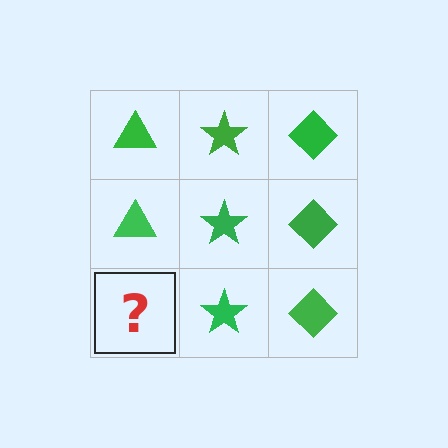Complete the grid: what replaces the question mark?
The question mark should be replaced with a green triangle.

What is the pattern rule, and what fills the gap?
The rule is that each column has a consistent shape. The gap should be filled with a green triangle.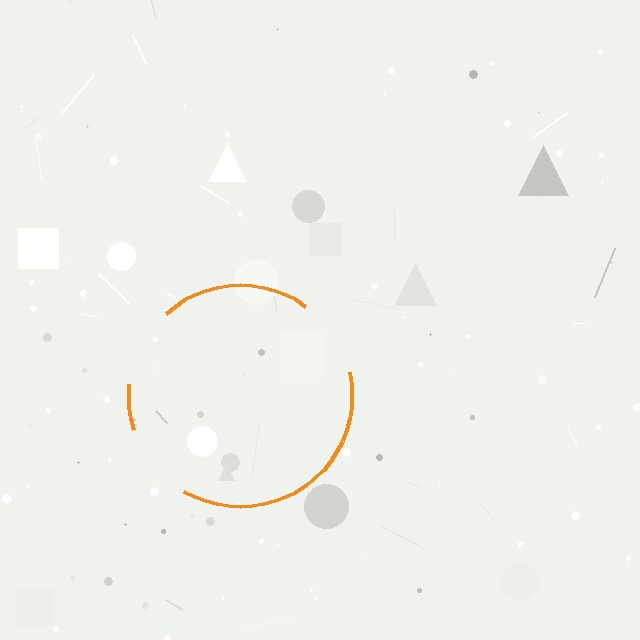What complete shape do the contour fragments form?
The contour fragments form a circle.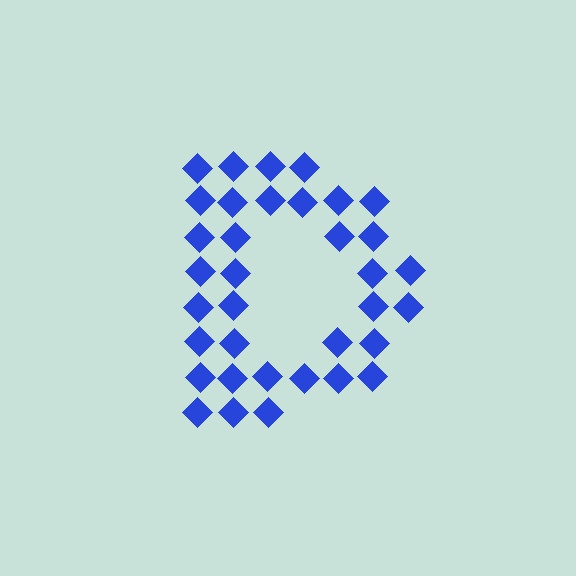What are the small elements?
The small elements are diamonds.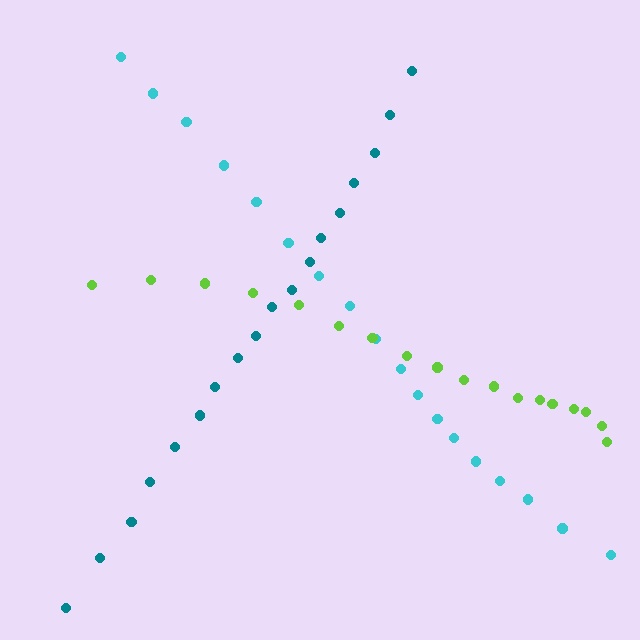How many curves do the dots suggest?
There are 3 distinct paths.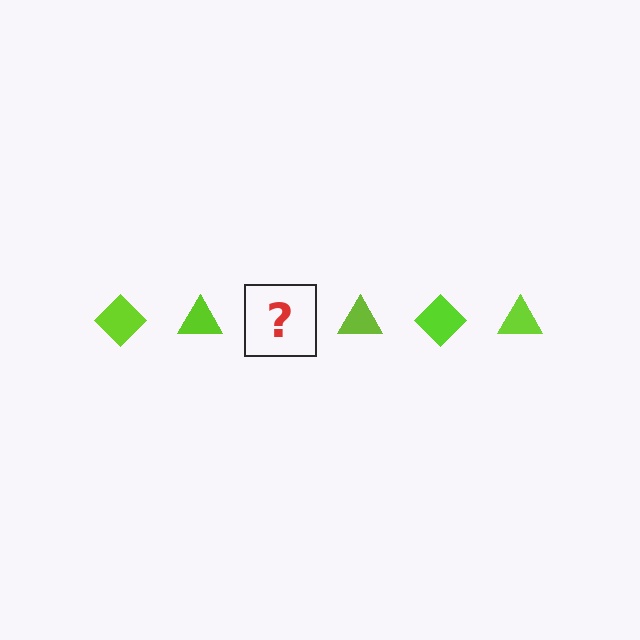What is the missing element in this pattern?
The missing element is a lime diamond.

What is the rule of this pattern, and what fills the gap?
The rule is that the pattern cycles through diamond, triangle shapes in lime. The gap should be filled with a lime diamond.